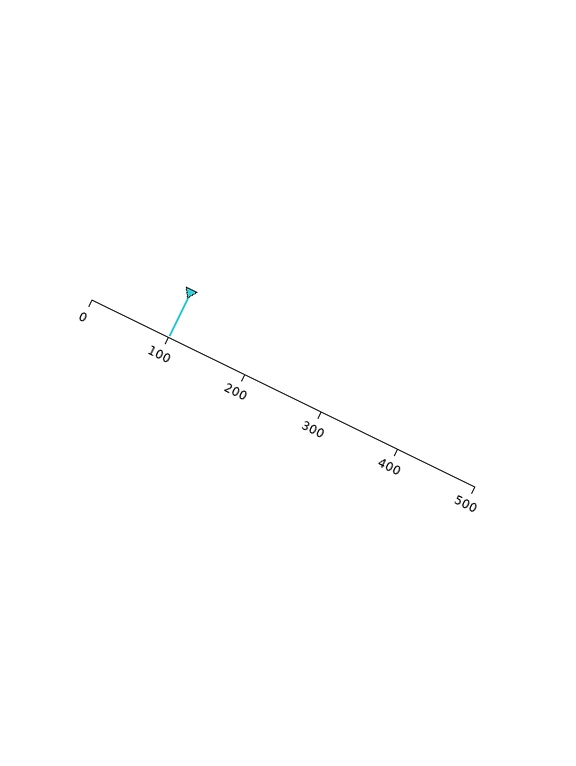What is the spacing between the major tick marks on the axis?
The major ticks are spaced 100 apart.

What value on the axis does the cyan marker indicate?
The marker indicates approximately 100.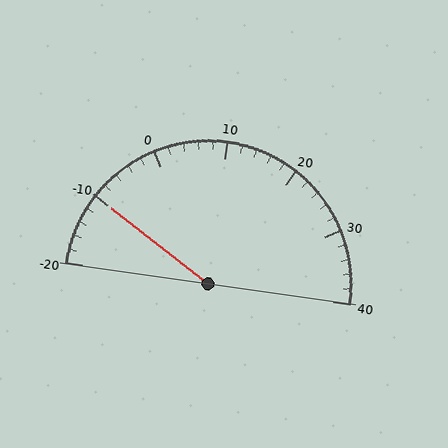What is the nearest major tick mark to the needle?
The nearest major tick mark is -10.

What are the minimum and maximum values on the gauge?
The gauge ranges from -20 to 40.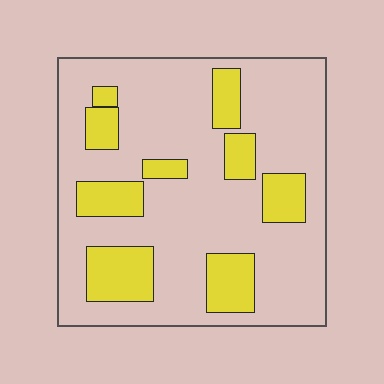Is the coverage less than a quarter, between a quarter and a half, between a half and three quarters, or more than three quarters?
Less than a quarter.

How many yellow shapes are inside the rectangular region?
9.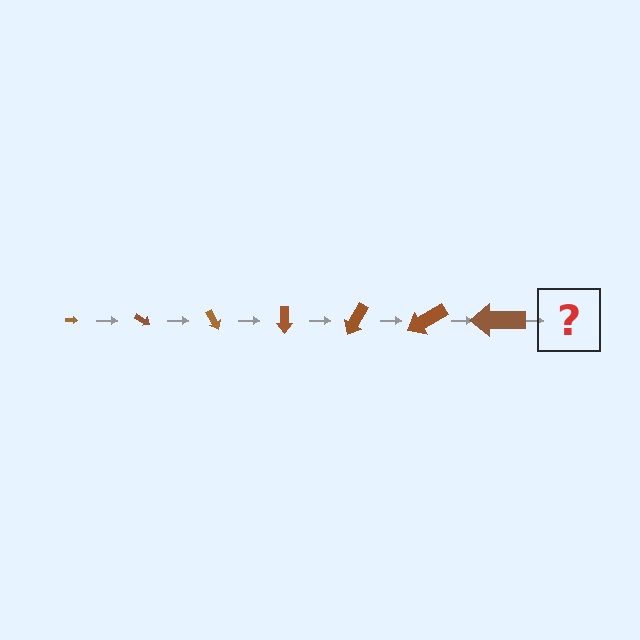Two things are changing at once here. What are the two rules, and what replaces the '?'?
The two rules are that the arrow grows larger each step and it rotates 30 degrees each step. The '?' should be an arrow, larger than the previous one and rotated 210 degrees from the start.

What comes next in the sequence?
The next element should be an arrow, larger than the previous one and rotated 210 degrees from the start.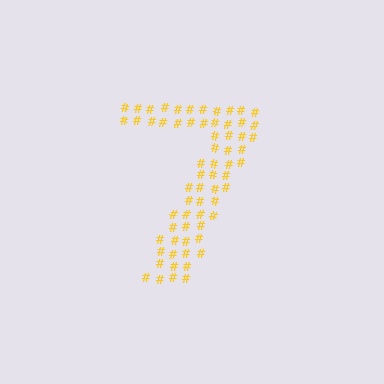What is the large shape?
The large shape is the digit 7.